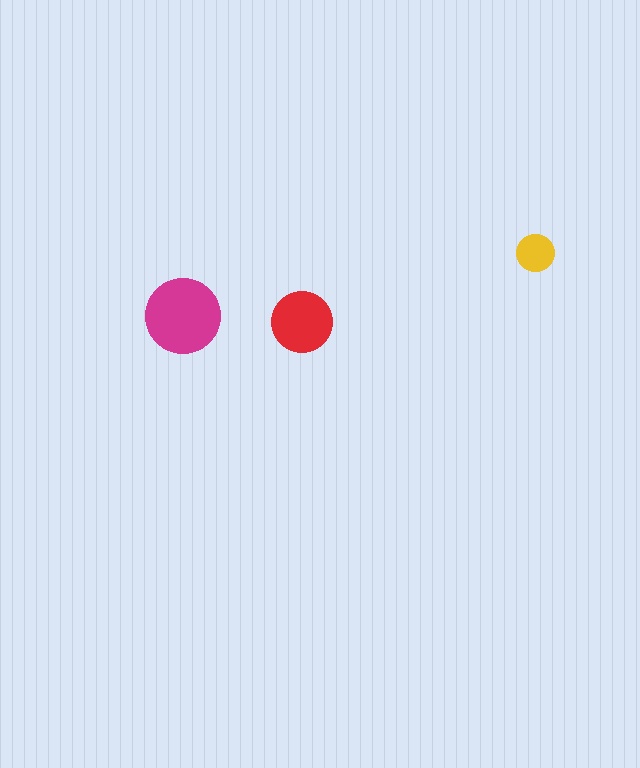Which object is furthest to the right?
The yellow circle is rightmost.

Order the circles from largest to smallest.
the magenta one, the red one, the yellow one.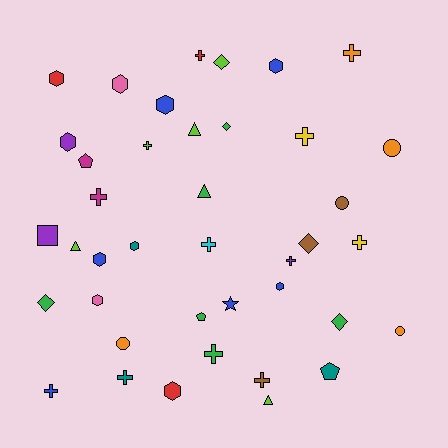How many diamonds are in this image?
There are 5 diamonds.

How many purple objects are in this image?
There are 3 purple objects.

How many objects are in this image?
There are 40 objects.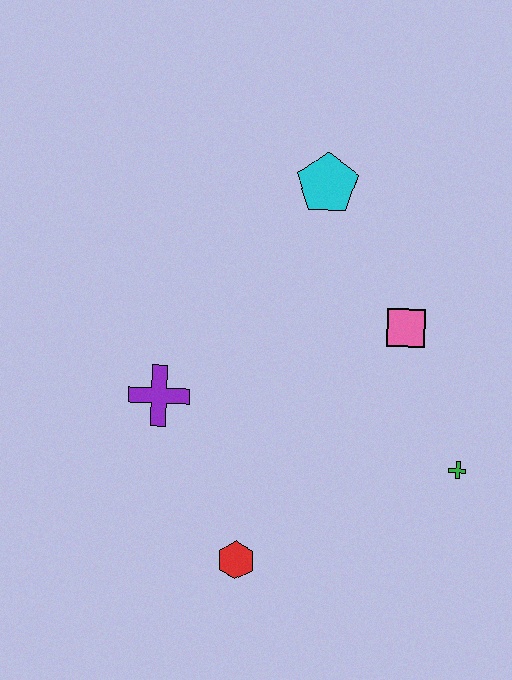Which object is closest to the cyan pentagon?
The pink square is closest to the cyan pentagon.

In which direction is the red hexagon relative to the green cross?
The red hexagon is to the left of the green cross.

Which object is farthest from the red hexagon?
The cyan pentagon is farthest from the red hexagon.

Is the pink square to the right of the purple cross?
Yes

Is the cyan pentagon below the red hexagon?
No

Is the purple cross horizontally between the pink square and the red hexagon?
No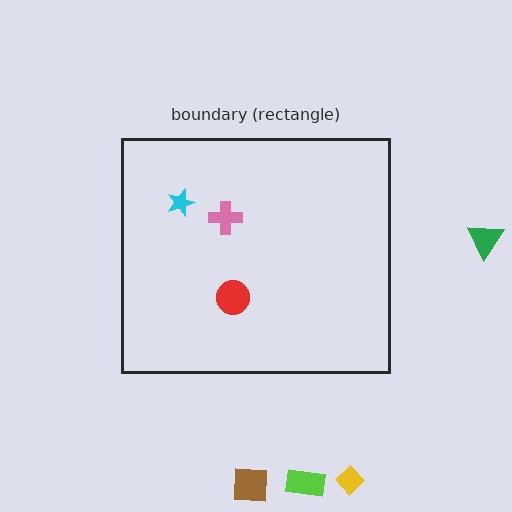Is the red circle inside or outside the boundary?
Inside.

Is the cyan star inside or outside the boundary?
Inside.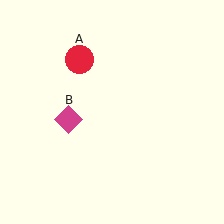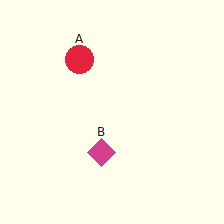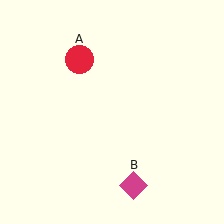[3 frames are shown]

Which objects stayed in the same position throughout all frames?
Red circle (object A) remained stationary.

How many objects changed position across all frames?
1 object changed position: magenta diamond (object B).